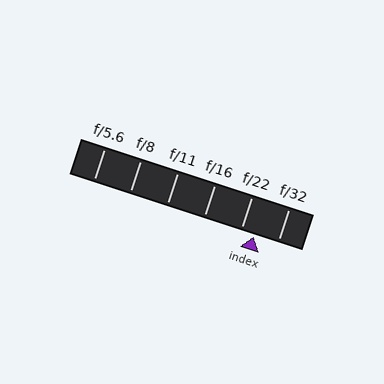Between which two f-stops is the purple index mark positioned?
The index mark is between f/22 and f/32.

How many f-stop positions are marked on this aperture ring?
There are 6 f-stop positions marked.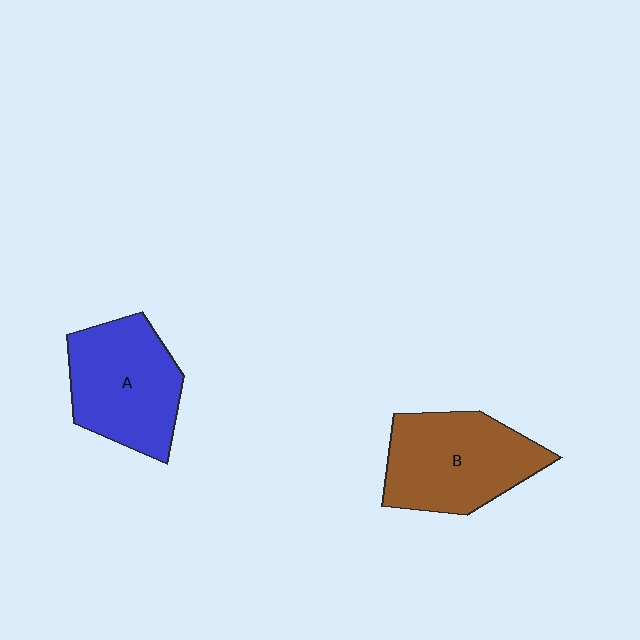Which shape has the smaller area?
Shape A (blue).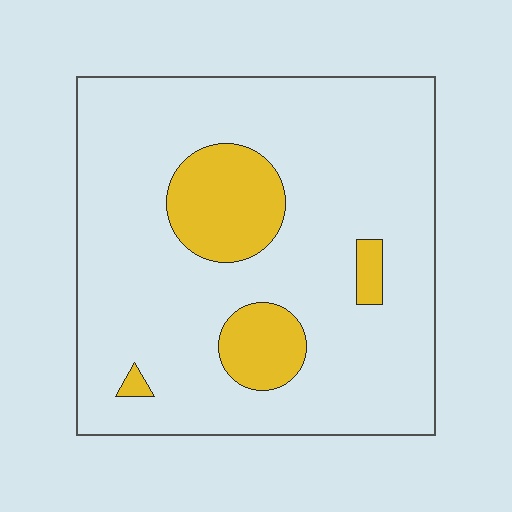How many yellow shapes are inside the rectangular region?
4.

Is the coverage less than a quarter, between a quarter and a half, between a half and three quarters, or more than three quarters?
Less than a quarter.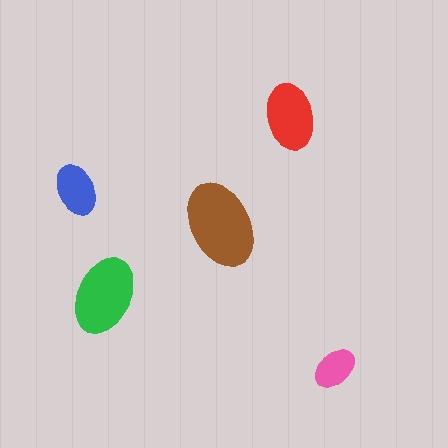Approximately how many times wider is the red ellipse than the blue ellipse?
About 1.5 times wider.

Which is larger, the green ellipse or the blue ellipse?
The green one.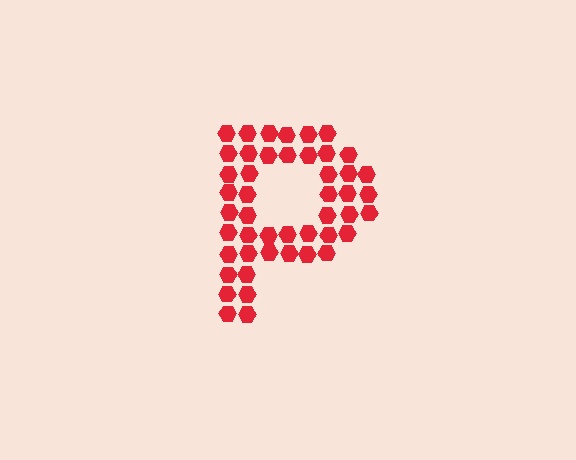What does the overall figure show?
The overall figure shows the letter P.